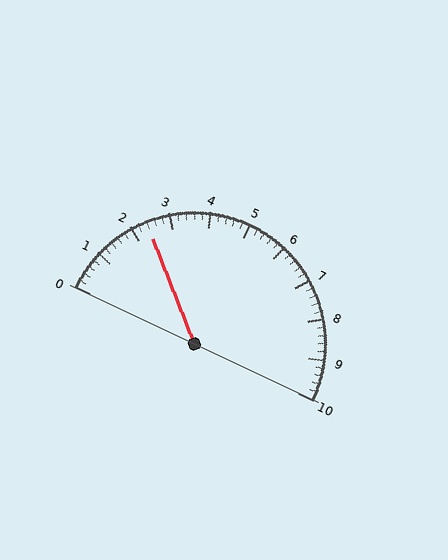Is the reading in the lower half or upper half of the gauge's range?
The reading is in the lower half of the range (0 to 10).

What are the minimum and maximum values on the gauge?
The gauge ranges from 0 to 10.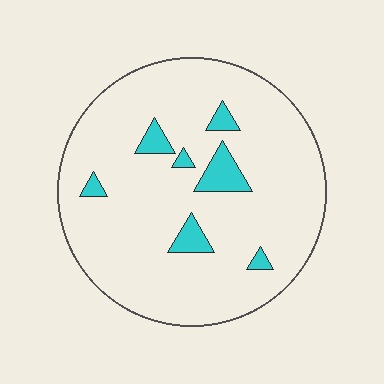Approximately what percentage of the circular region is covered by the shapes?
Approximately 10%.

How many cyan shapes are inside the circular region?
7.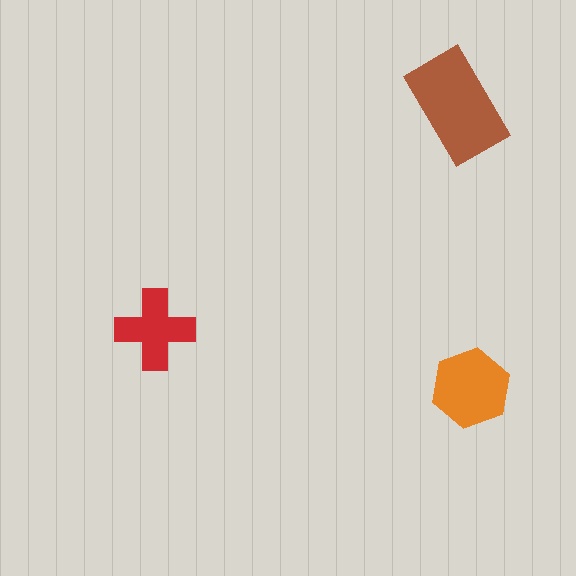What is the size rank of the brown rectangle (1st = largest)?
1st.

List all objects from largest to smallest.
The brown rectangle, the orange hexagon, the red cross.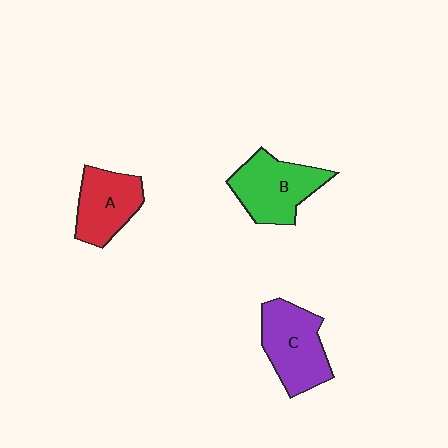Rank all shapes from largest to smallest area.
From largest to smallest: C (purple), B (green), A (red).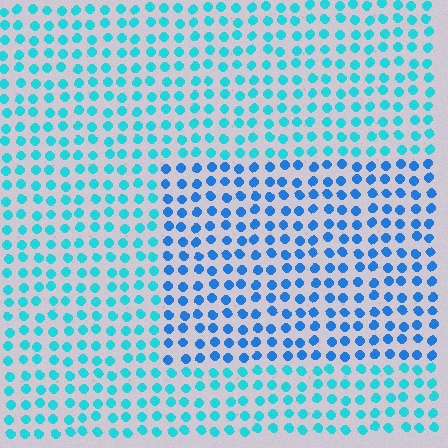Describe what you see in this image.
The image is filled with small cyan elements in a uniform arrangement. A rectangle-shaped region is visible where the elements are tinted to a slightly different hue, forming a subtle color boundary.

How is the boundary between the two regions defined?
The boundary is defined purely by a slight shift in hue (about 29 degrees). Spacing, size, and orientation are identical on both sides.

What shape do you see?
I see a rectangle.